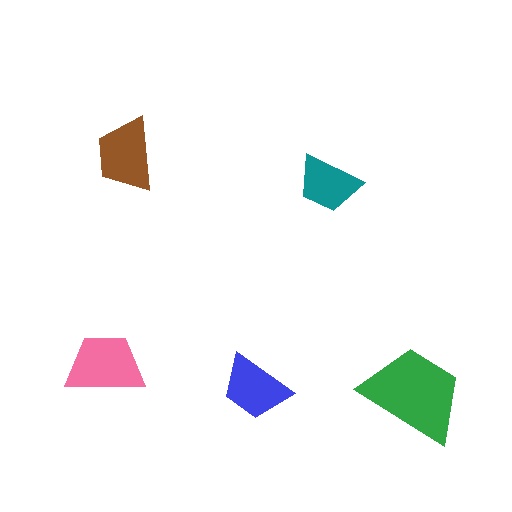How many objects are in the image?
There are 5 objects in the image.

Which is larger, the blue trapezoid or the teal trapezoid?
The blue one.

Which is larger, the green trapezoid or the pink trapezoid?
The green one.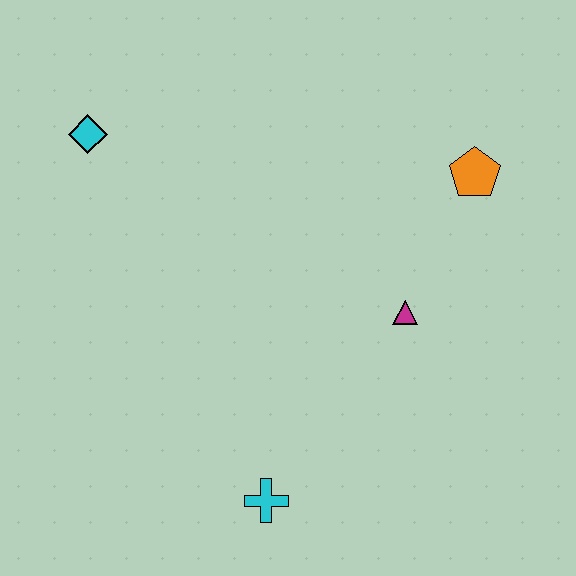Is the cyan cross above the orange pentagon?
No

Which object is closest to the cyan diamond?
The magenta triangle is closest to the cyan diamond.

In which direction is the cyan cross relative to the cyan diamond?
The cyan cross is below the cyan diamond.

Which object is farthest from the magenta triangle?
The cyan diamond is farthest from the magenta triangle.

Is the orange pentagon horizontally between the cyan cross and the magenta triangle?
No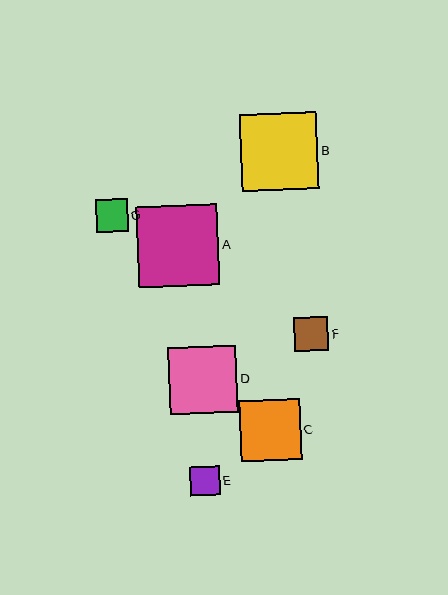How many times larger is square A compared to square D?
Square A is approximately 1.2 times the size of square D.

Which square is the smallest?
Square E is the smallest with a size of approximately 29 pixels.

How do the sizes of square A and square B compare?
Square A and square B are approximately the same size.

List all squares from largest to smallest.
From largest to smallest: A, B, D, C, F, G, E.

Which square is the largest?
Square A is the largest with a size of approximately 81 pixels.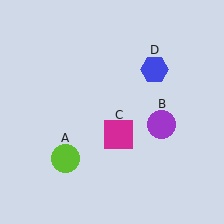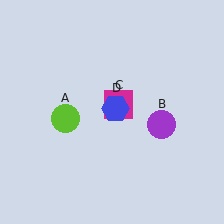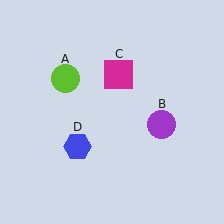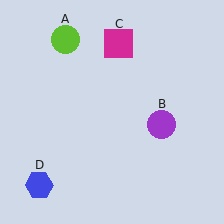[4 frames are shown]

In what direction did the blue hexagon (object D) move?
The blue hexagon (object D) moved down and to the left.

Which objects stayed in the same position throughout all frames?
Purple circle (object B) remained stationary.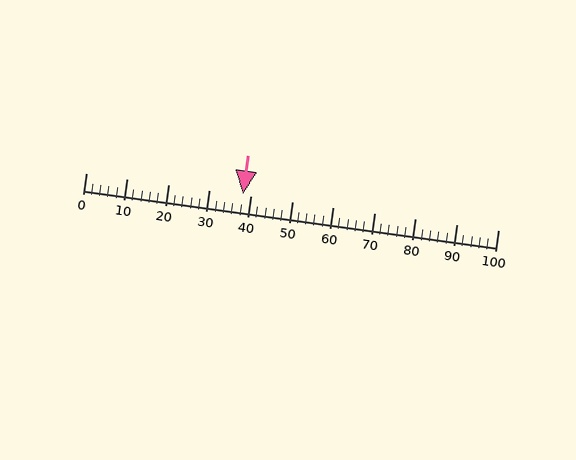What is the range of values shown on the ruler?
The ruler shows values from 0 to 100.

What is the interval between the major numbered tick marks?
The major tick marks are spaced 10 units apart.